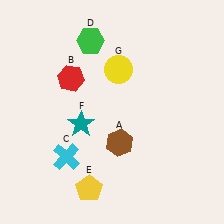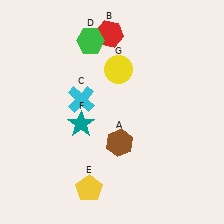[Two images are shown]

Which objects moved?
The objects that moved are: the red hexagon (B), the cyan cross (C).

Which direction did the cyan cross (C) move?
The cyan cross (C) moved up.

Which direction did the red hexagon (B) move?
The red hexagon (B) moved up.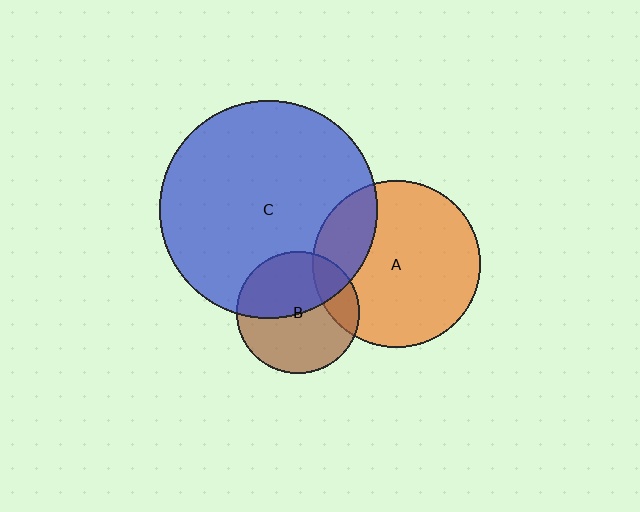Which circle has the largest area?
Circle C (blue).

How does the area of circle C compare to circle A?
Approximately 1.7 times.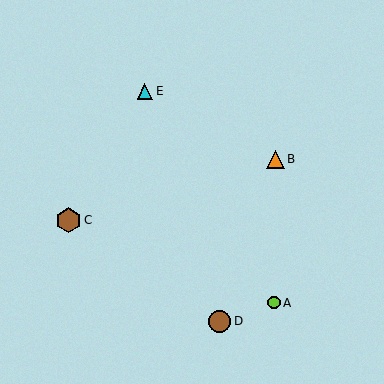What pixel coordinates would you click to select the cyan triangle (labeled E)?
Click at (145, 91) to select the cyan triangle E.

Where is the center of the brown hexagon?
The center of the brown hexagon is at (68, 220).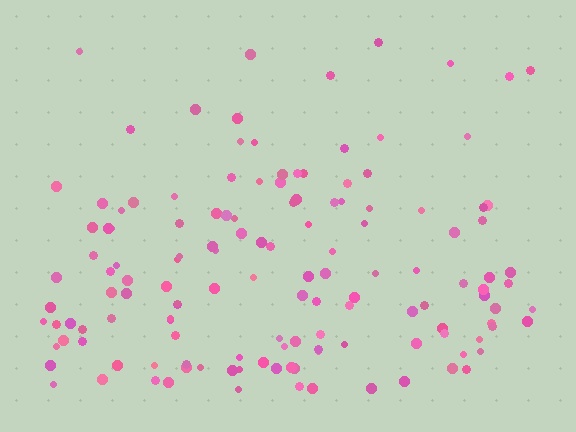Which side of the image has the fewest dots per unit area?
The top.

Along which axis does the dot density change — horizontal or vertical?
Vertical.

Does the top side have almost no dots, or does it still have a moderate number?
Still a moderate number, just noticeably fewer than the bottom.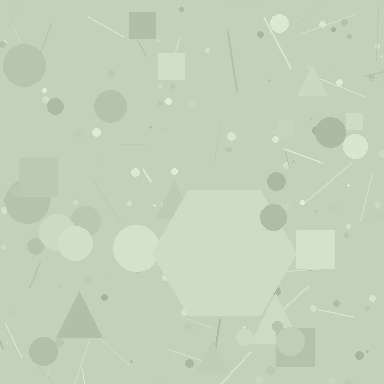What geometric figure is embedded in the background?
A hexagon is embedded in the background.